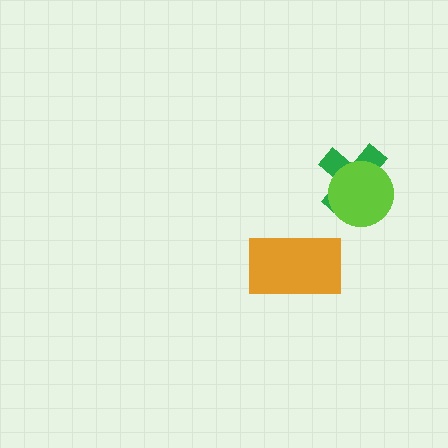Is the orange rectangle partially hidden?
No, no other shape covers it.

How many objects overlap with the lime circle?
1 object overlaps with the lime circle.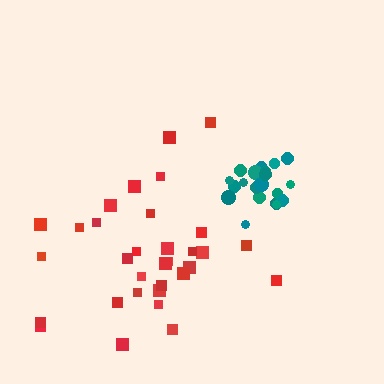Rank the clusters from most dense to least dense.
teal, red.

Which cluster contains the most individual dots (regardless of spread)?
Red (32).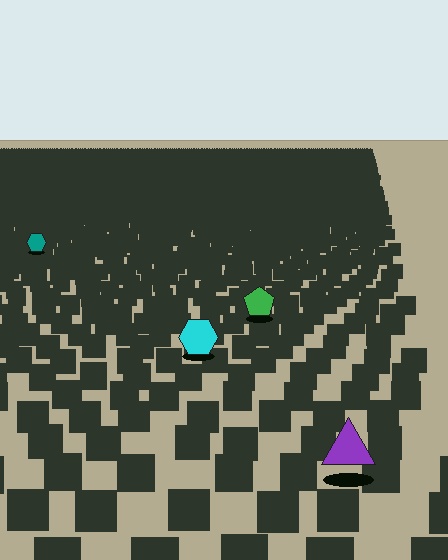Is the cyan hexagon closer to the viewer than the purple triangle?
No. The purple triangle is closer — you can tell from the texture gradient: the ground texture is coarser near it.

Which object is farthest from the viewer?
The teal hexagon is farthest from the viewer. It appears smaller and the ground texture around it is denser.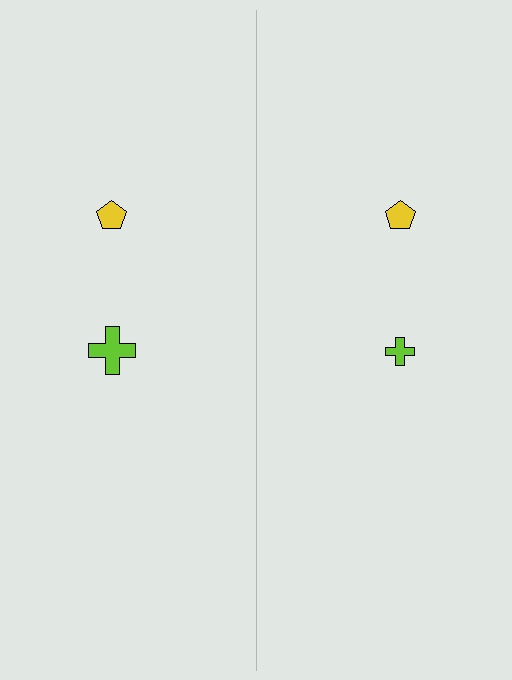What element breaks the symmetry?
The lime cross on the right side has a different size than its mirror counterpart.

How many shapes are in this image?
There are 4 shapes in this image.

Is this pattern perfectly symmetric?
No, the pattern is not perfectly symmetric. The lime cross on the right side has a different size than its mirror counterpart.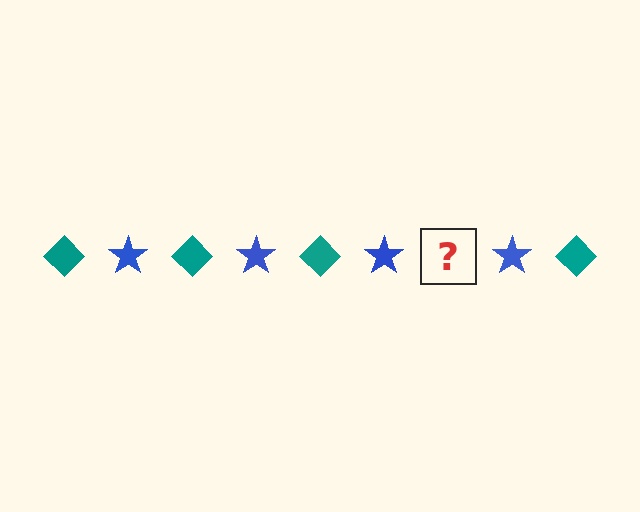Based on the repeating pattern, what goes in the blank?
The blank should be a teal diamond.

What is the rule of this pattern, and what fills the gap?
The rule is that the pattern alternates between teal diamond and blue star. The gap should be filled with a teal diamond.